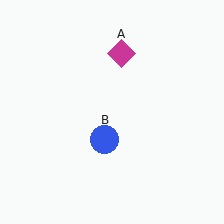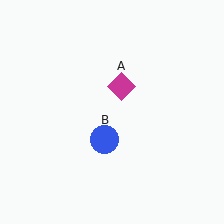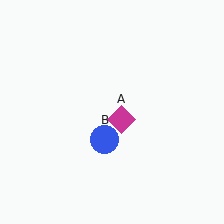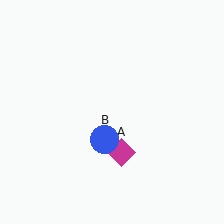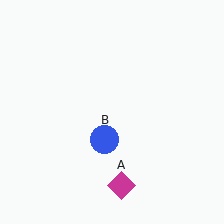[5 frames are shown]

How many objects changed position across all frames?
1 object changed position: magenta diamond (object A).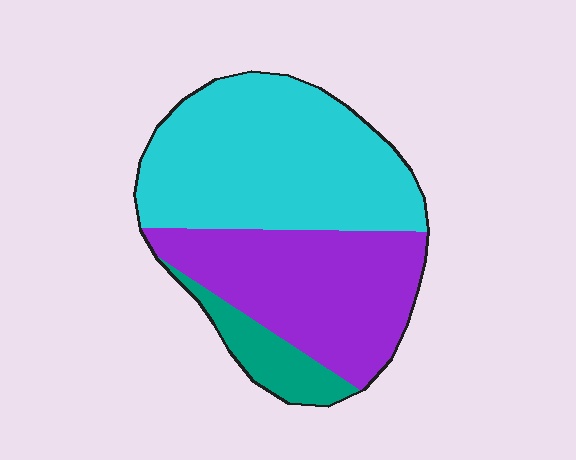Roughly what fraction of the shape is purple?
Purple takes up about three eighths (3/8) of the shape.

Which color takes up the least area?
Teal, at roughly 10%.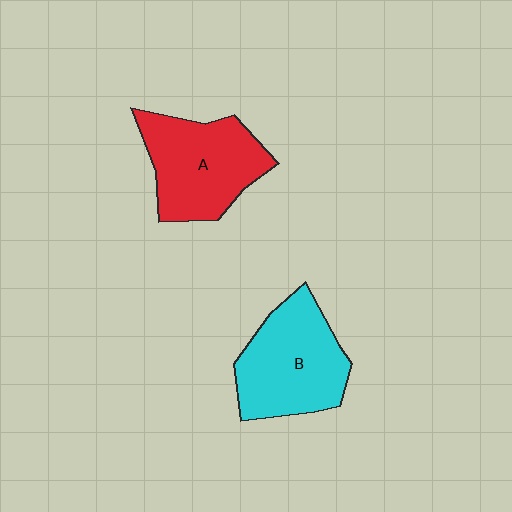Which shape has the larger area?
Shape B (cyan).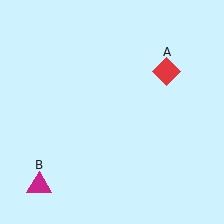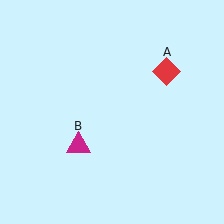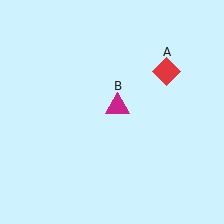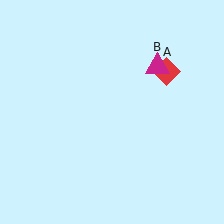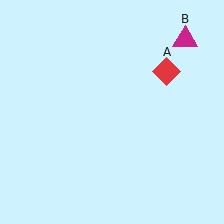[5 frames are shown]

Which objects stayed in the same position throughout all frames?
Red diamond (object A) remained stationary.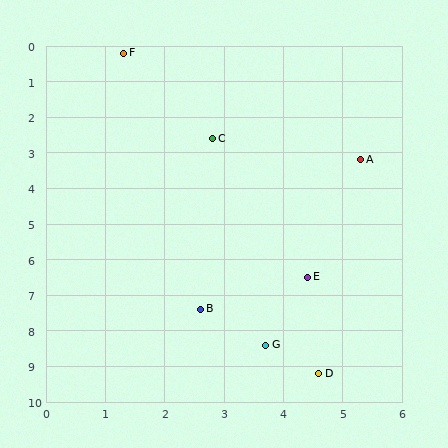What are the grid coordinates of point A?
Point A is at approximately (5.3, 3.2).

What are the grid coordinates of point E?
Point E is at approximately (4.4, 6.5).